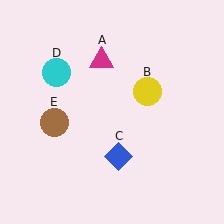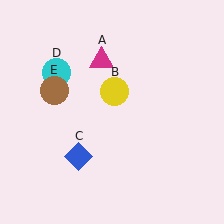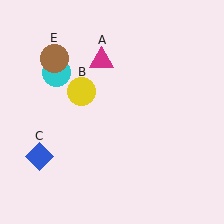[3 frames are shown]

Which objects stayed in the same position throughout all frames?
Magenta triangle (object A) and cyan circle (object D) remained stationary.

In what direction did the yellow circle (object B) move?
The yellow circle (object B) moved left.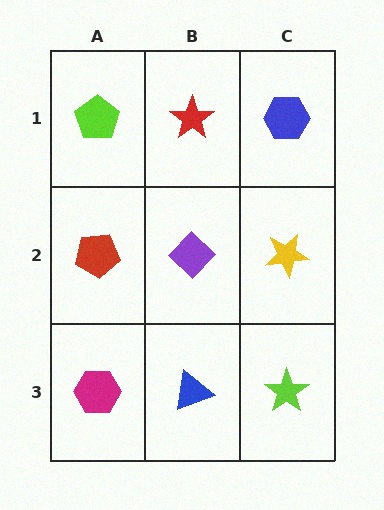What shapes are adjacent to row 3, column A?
A red pentagon (row 2, column A), a blue triangle (row 3, column B).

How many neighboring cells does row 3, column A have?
2.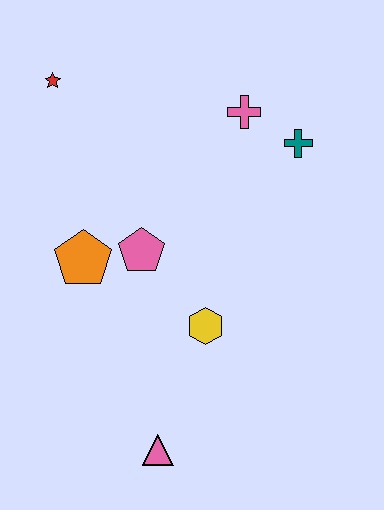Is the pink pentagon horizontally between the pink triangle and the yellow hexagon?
No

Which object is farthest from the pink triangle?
The red star is farthest from the pink triangle.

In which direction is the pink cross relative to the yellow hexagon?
The pink cross is above the yellow hexagon.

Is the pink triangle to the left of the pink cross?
Yes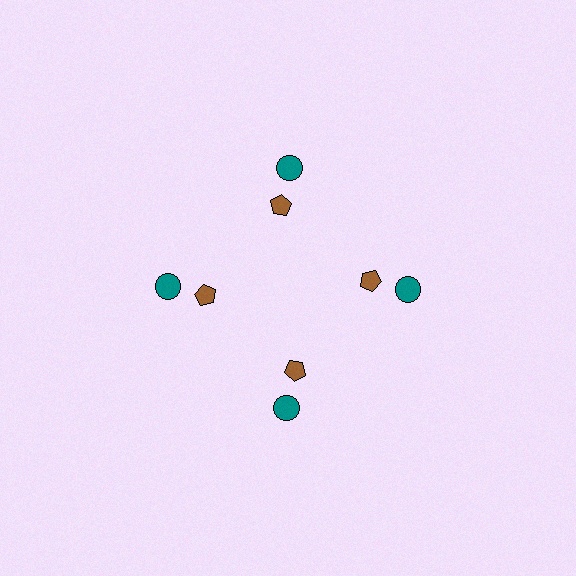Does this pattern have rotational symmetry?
Yes, this pattern has 4-fold rotational symmetry. It looks the same after rotating 90 degrees around the center.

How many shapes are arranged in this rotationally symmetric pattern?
There are 8 shapes, arranged in 4 groups of 2.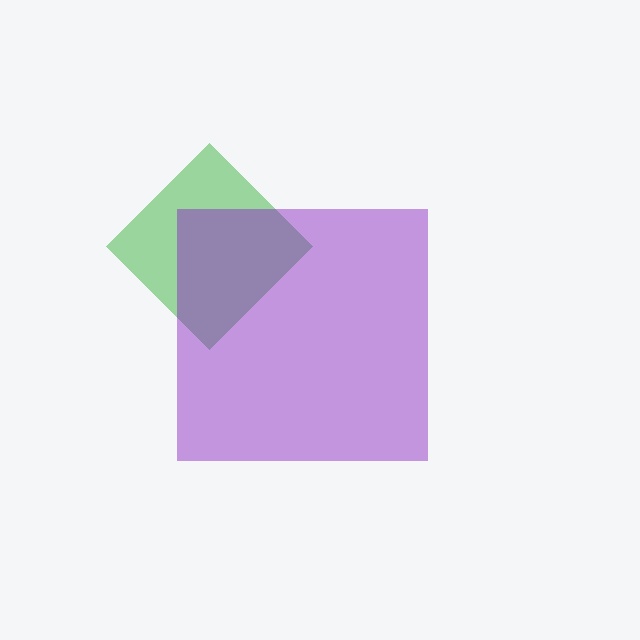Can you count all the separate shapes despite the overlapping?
Yes, there are 2 separate shapes.